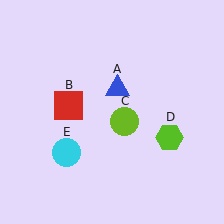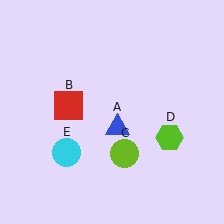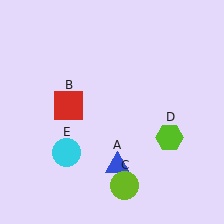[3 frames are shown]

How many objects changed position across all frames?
2 objects changed position: blue triangle (object A), lime circle (object C).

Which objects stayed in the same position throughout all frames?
Red square (object B) and lime hexagon (object D) and cyan circle (object E) remained stationary.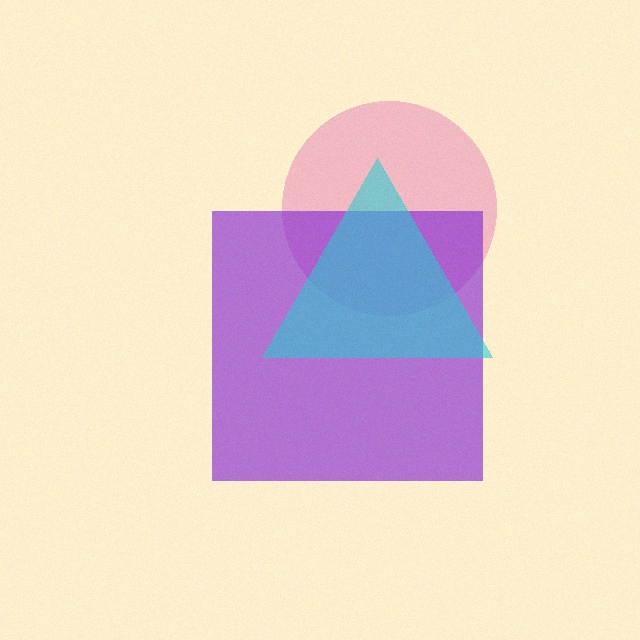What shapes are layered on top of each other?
The layered shapes are: a pink circle, a purple square, a cyan triangle.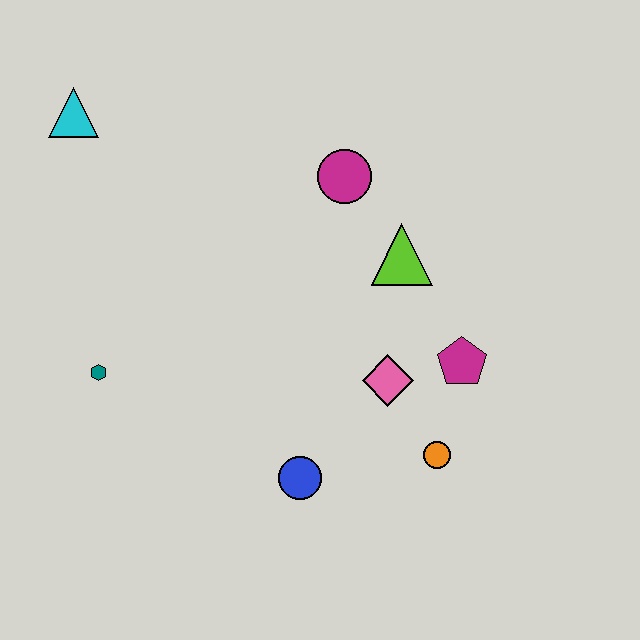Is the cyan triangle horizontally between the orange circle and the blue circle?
No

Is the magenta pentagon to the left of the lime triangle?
No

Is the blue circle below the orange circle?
Yes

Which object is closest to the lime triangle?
The magenta circle is closest to the lime triangle.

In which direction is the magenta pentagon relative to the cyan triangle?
The magenta pentagon is to the right of the cyan triangle.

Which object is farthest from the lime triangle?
The cyan triangle is farthest from the lime triangle.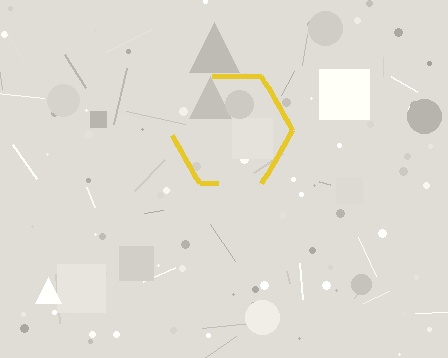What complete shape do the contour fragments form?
The contour fragments form a hexagon.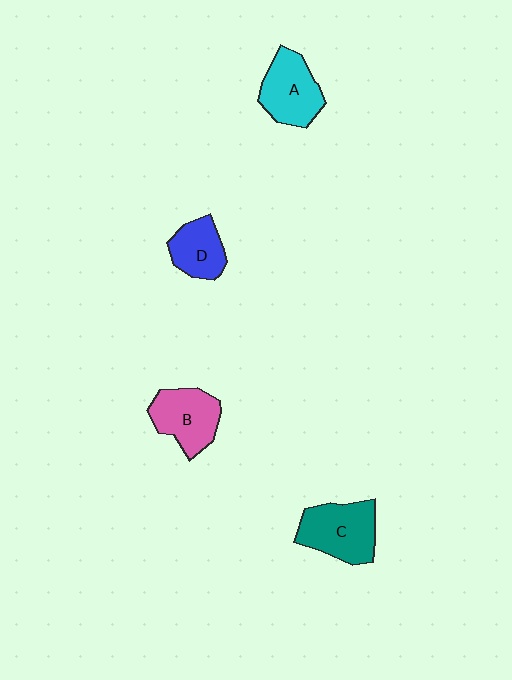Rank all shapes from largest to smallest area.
From largest to smallest: C (teal), A (cyan), B (pink), D (blue).